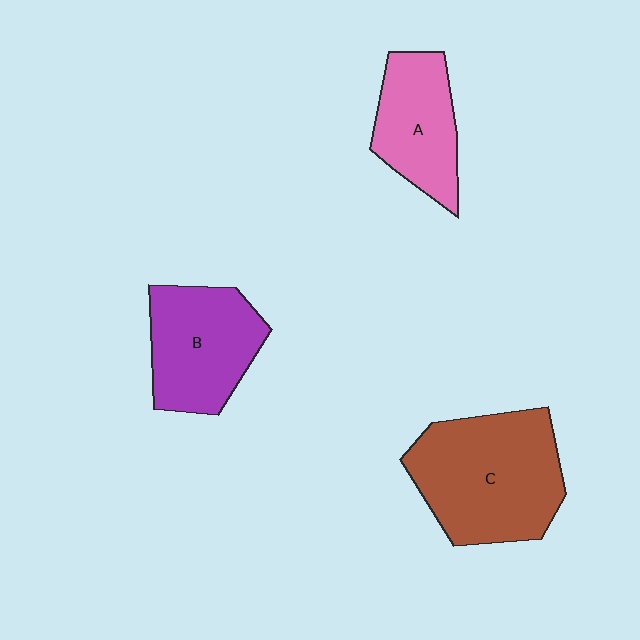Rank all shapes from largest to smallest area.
From largest to smallest: C (brown), B (purple), A (pink).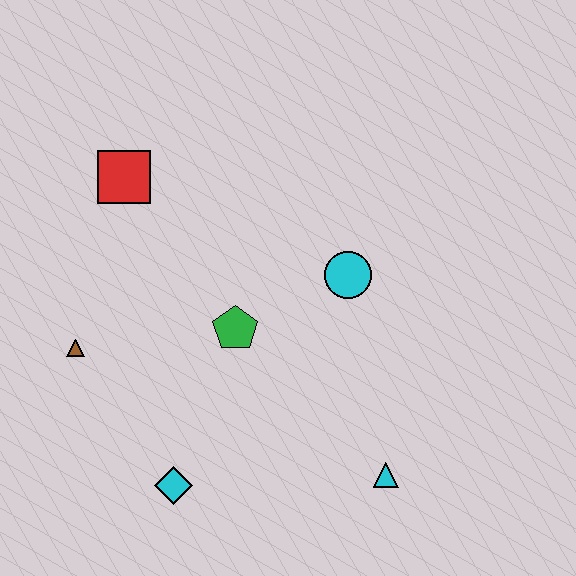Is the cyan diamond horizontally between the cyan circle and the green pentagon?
No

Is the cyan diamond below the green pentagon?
Yes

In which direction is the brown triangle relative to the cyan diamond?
The brown triangle is above the cyan diamond.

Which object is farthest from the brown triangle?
The cyan triangle is farthest from the brown triangle.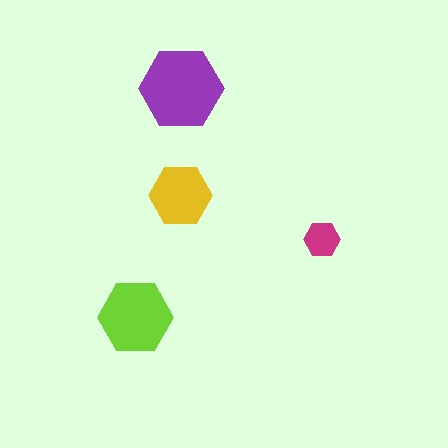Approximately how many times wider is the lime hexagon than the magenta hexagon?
About 2 times wider.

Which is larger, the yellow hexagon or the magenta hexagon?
The yellow one.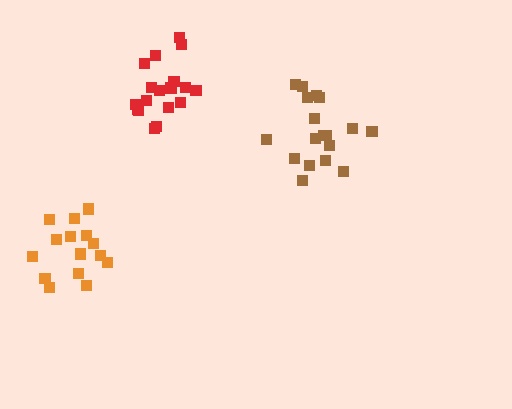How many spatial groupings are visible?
There are 3 spatial groupings.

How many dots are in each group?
Group 1: 15 dots, Group 2: 18 dots, Group 3: 18 dots (51 total).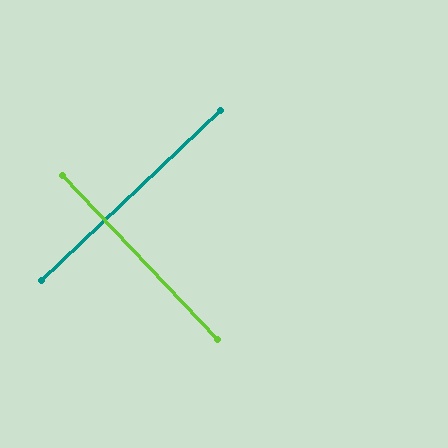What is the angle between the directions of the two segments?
Approximately 90 degrees.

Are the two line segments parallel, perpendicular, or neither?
Perpendicular — they meet at approximately 90°.